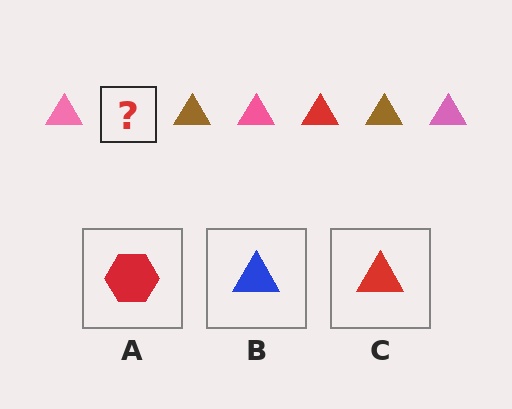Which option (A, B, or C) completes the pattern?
C.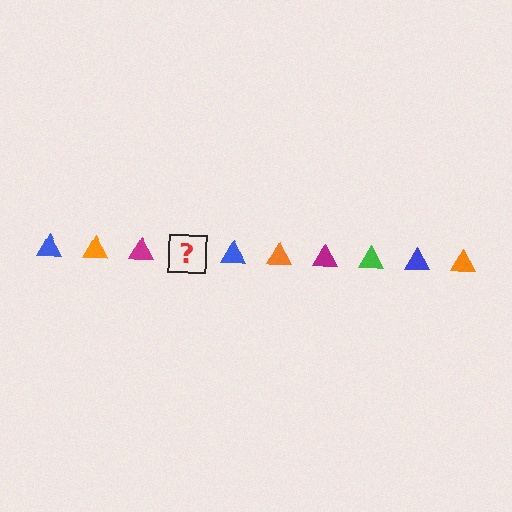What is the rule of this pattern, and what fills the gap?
The rule is that the pattern cycles through blue, orange, magenta, green triangles. The gap should be filled with a green triangle.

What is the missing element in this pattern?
The missing element is a green triangle.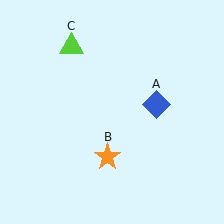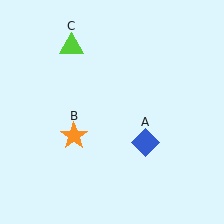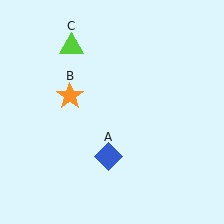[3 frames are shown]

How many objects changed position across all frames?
2 objects changed position: blue diamond (object A), orange star (object B).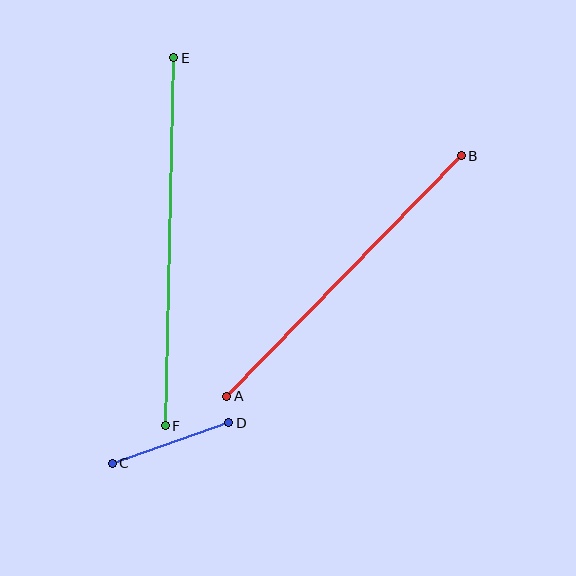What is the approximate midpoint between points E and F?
The midpoint is at approximately (170, 242) pixels.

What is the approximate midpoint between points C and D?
The midpoint is at approximately (171, 443) pixels.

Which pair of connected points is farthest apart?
Points E and F are farthest apart.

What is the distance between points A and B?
The distance is approximately 336 pixels.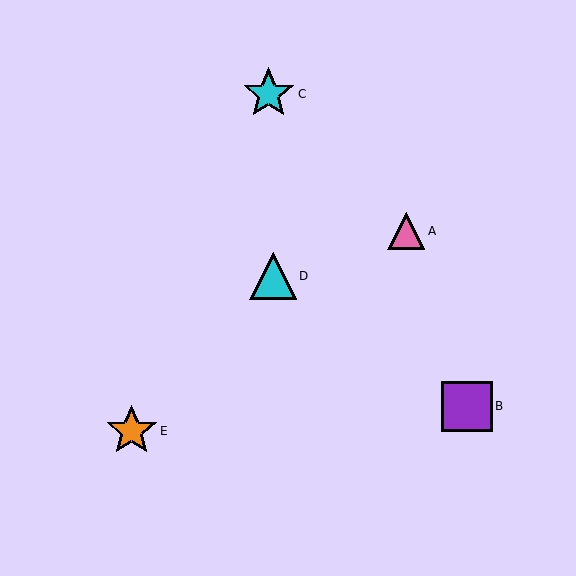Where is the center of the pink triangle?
The center of the pink triangle is at (406, 231).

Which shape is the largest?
The cyan star (labeled C) is the largest.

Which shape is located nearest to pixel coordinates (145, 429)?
The orange star (labeled E) at (132, 431) is nearest to that location.